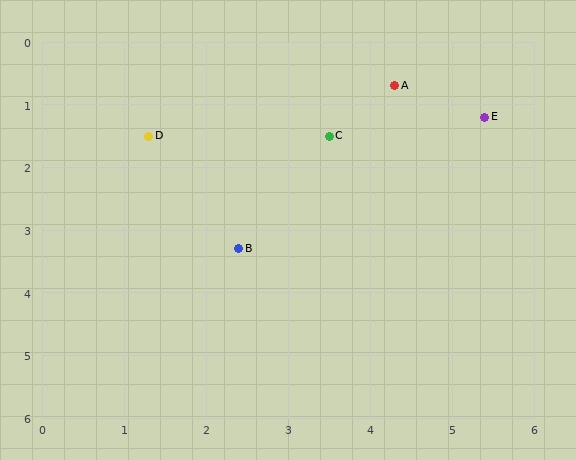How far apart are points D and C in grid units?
Points D and C are about 2.2 grid units apart.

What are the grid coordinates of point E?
Point E is at approximately (5.4, 1.2).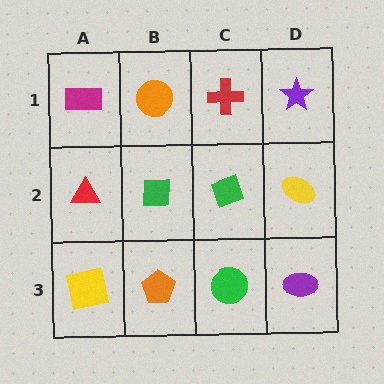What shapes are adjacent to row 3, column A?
A red triangle (row 2, column A), an orange pentagon (row 3, column B).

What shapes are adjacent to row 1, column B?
A green square (row 2, column B), a magenta rectangle (row 1, column A), a red cross (row 1, column C).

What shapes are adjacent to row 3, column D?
A yellow ellipse (row 2, column D), a green circle (row 3, column C).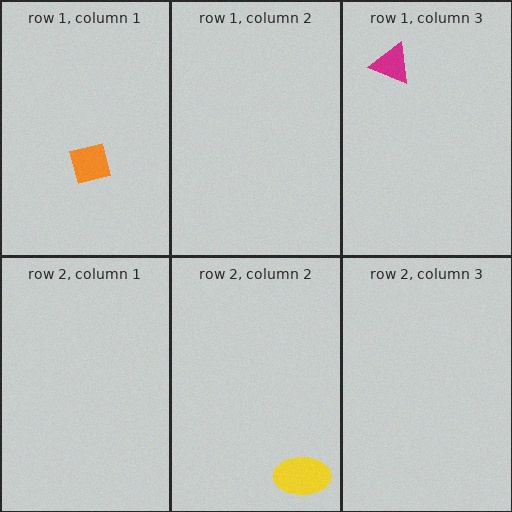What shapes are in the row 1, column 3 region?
The magenta triangle.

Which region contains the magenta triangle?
The row 1, column 3 region.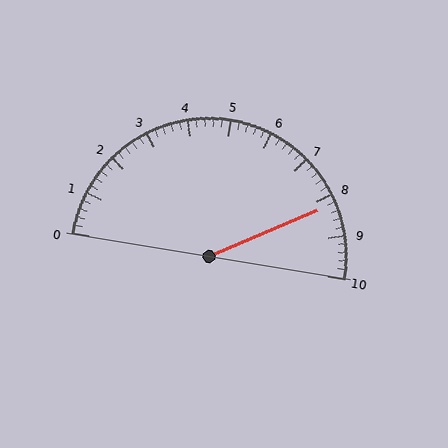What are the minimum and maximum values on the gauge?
The gauge ranges from 0 to 10.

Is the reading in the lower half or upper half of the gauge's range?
The reading is in the upper half of the range (0 to 10).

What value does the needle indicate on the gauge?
The needle indicates approximately 8.2.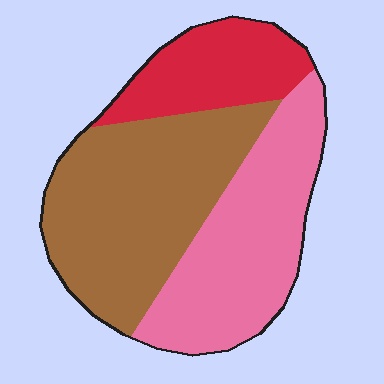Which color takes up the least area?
Red, at roughly 20%.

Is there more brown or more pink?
Brown.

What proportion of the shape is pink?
Pink takes up between a quarter and a half of the shape.